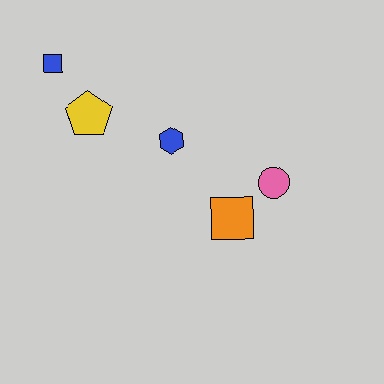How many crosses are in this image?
There are no crosses.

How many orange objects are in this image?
There is 1 orange object.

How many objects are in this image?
There are 5 objects.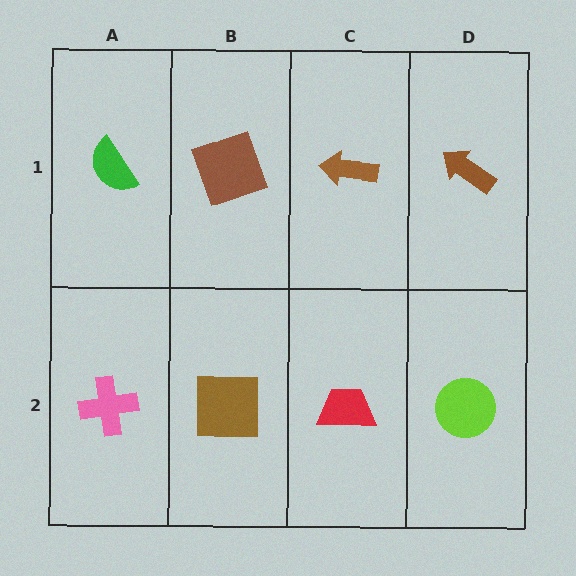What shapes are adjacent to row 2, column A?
A green semicircle (row 1, column A), a brown square (row 2, column B).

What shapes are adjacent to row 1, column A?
A pink cross (row 2, column A), a brown square (row 1, column B).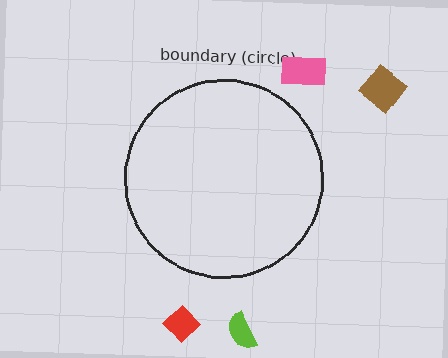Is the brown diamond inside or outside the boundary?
Outside.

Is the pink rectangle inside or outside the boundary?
Outside.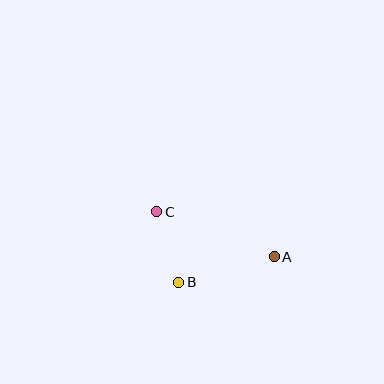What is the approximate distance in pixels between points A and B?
The distance between A and B is approximately 99 pixels.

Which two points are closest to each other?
Points B and C are closest to each other.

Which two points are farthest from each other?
Points A and C are farthest from each other.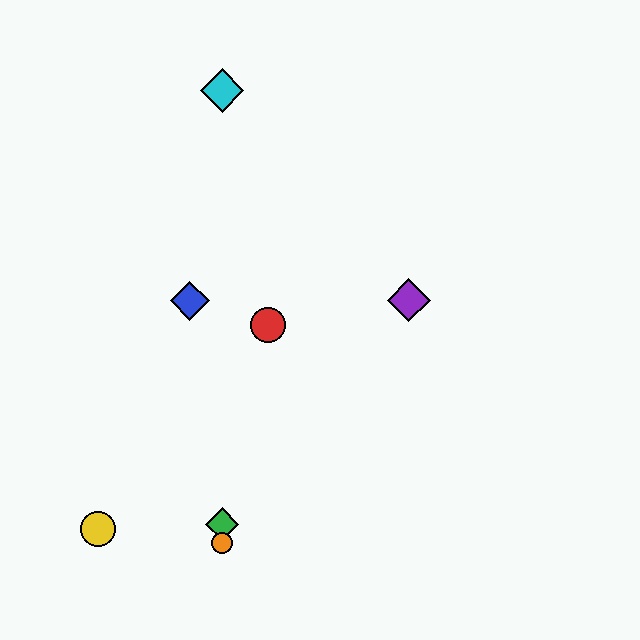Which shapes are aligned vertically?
The green diamond, the orange circle, the cyan diamond are aligned vertically.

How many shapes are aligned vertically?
3 shapes (the green diamond, the orange circle, the cyan diamond) are aligned vertically.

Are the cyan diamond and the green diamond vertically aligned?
Yes, both are at x≈222.